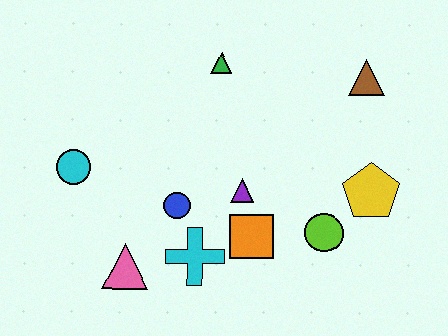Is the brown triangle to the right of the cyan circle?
Yes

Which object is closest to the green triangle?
The purple triangle is closest to the green triangle.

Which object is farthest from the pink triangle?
The brown triangle is farthest from the pink triangle.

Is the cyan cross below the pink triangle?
No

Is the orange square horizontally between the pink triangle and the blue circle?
No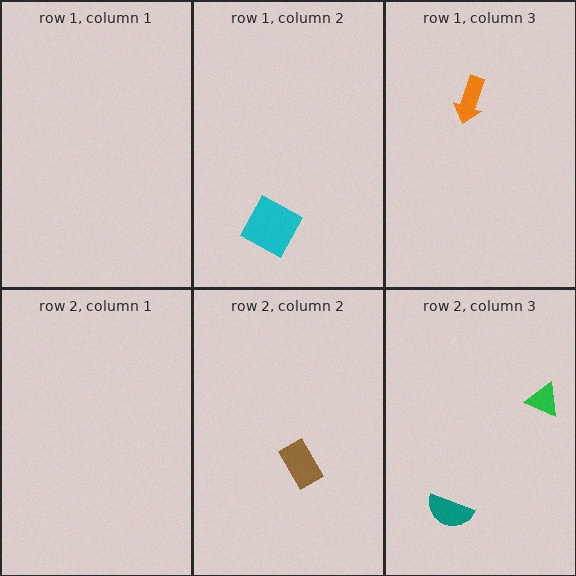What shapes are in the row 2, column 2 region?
The brown rectangle.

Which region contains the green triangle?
The row 2, column 3 region.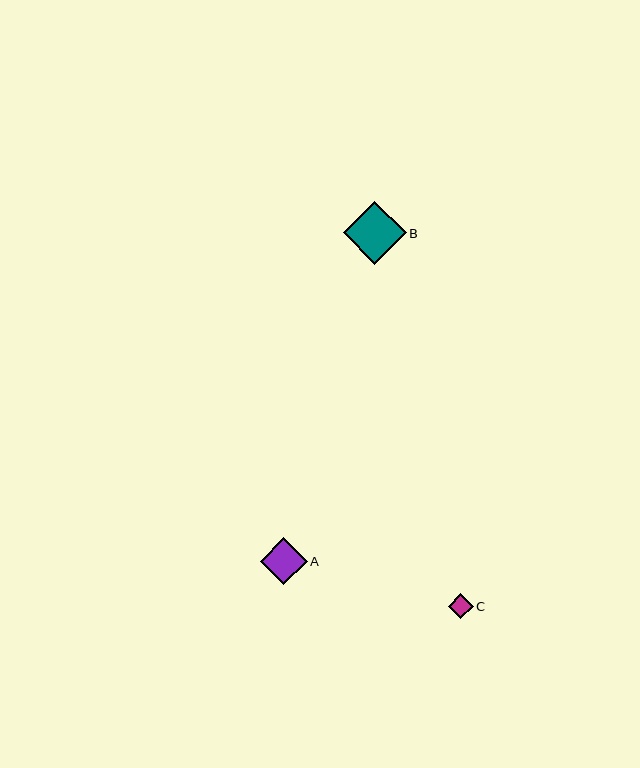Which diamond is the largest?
Diamond B is the largest with a size of approximately 63 pixels.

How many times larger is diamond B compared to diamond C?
Diamond B is approximately 2.5 times the size of diamond C.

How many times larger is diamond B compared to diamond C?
Diamond B is approximately 2.5 times the size of diamond C.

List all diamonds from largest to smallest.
From largest to smallest: B, A, C.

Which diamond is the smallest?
Diamond C is the smallest with a size of approximately 25 pixels.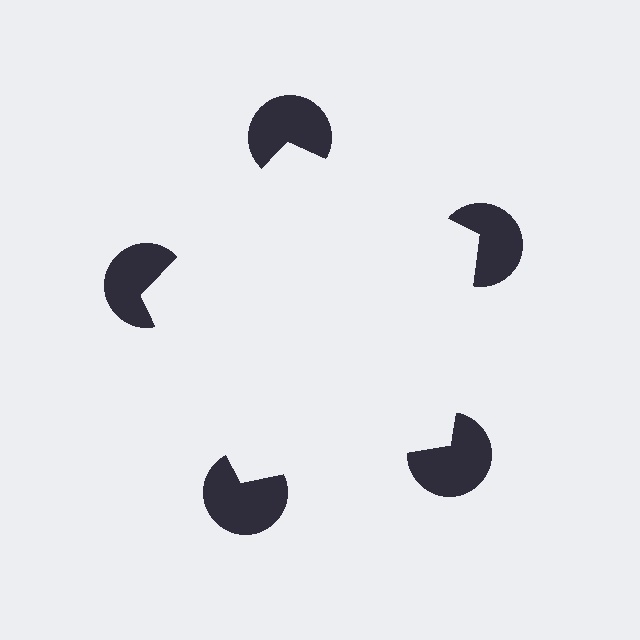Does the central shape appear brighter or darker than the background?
It typically appears slightly brighter than the background, even though no actual brightness change is drawn.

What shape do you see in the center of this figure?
An illusory pentagon — its edges are inferred from the aligned wedge cuts in the pac-man discs, not physically drawn.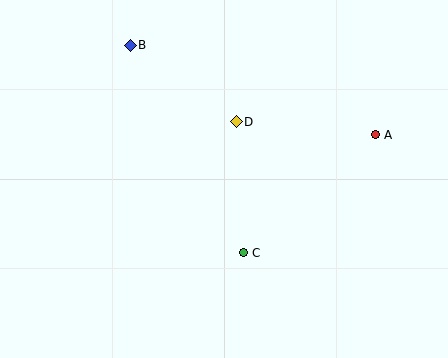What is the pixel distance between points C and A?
The distance between C and A is 177 pixels.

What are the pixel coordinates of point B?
Point B is at (130, 45).